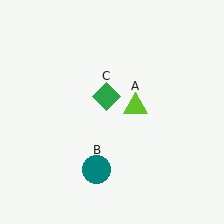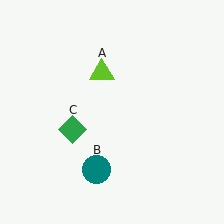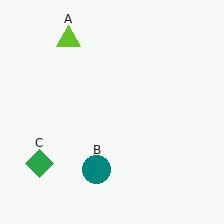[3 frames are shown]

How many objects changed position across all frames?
2 objects changed position: lime triangle (object A), green diamond (object C).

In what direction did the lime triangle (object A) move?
The lime triangle (object A) moved up and to the left.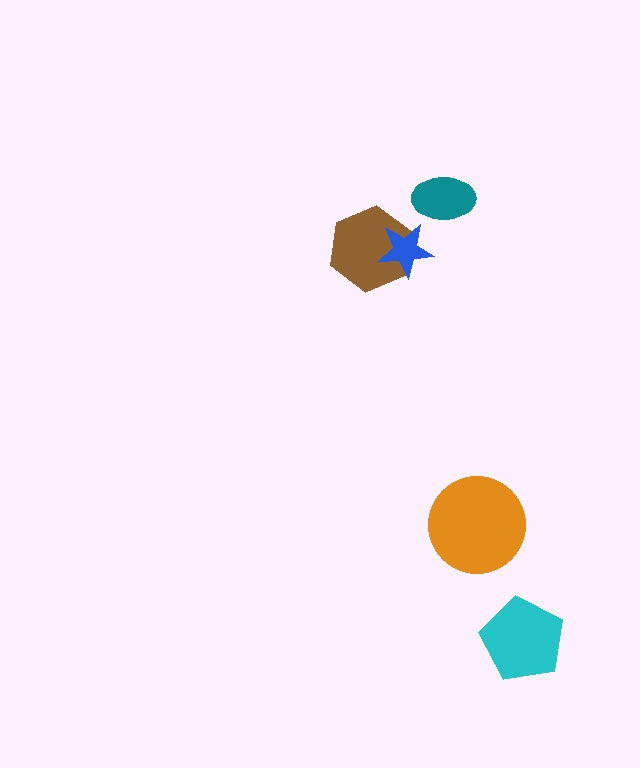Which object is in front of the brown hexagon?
The blue star is in front of the brown hexagon.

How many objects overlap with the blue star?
1 object overlaps with the blue star.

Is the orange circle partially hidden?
No, no other shape covers it.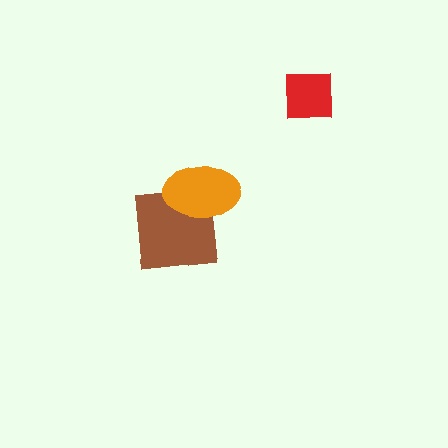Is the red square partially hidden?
No, no other shape covers it.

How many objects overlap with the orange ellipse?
1 object overlaps with the orange ellipse.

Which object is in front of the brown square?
The orange ellipse is in front of the brown square.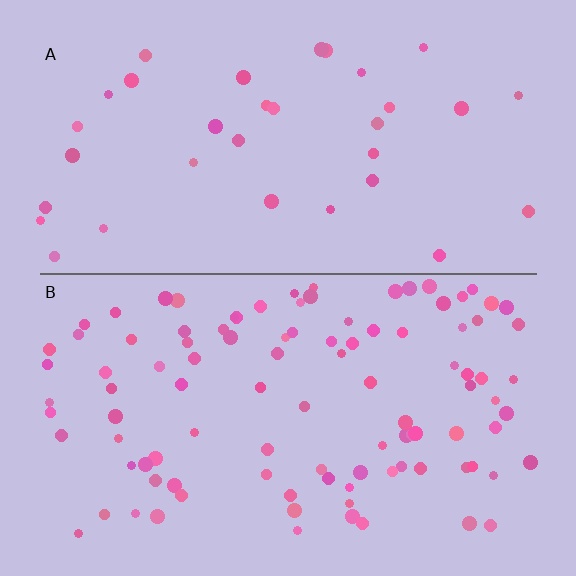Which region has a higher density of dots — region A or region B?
B (the bottom).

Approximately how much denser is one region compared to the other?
Approximately 3.0× — region B over region A.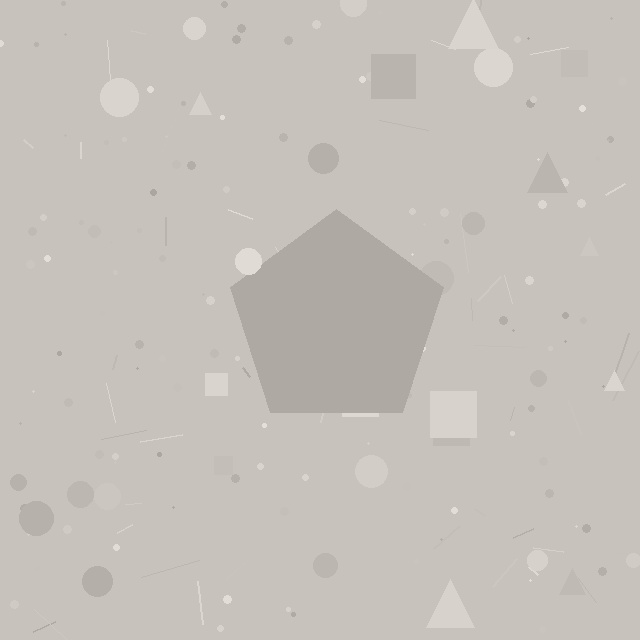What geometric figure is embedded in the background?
A pentagon is embedded in the background.